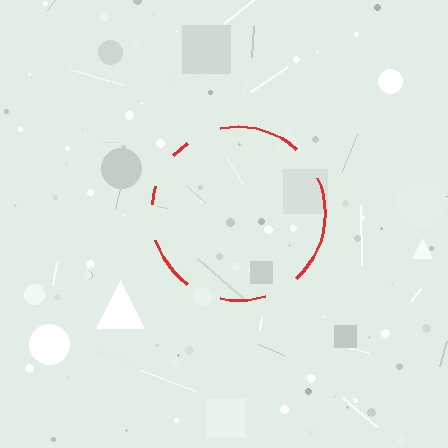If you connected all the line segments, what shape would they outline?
They would outline a circle.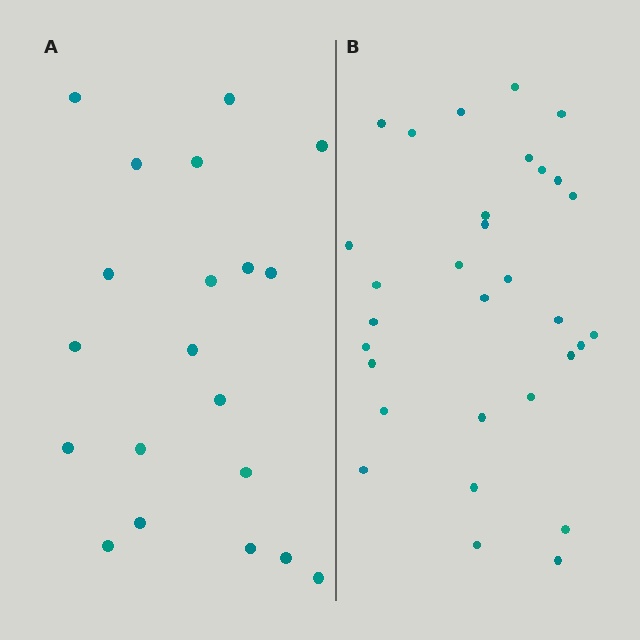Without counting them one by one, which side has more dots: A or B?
Region B (the right region) has more dots.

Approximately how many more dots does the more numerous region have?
Region B has roughly 12 or so more dots than region A.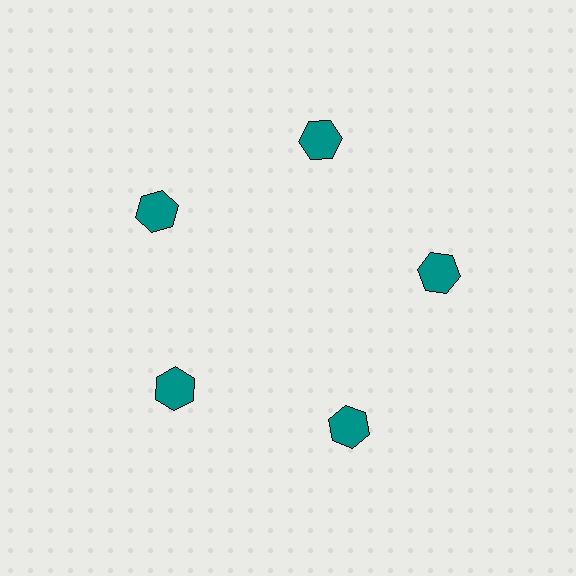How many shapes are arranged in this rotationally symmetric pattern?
There are 5 shapes, arranged in 5 groups of 1.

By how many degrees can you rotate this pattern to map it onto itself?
The pattern maps onto itself every 72 degrees of rotation.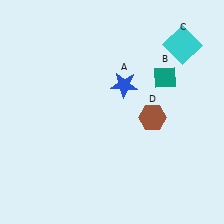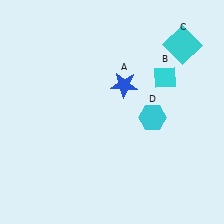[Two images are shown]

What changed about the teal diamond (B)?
In Image 1, B is teal. In Image 2, it changed to cyan.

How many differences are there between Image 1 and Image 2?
There are 2 differences between the two images.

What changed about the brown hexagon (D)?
In Image 1, D is brown. In Image 2, it changed to cyan.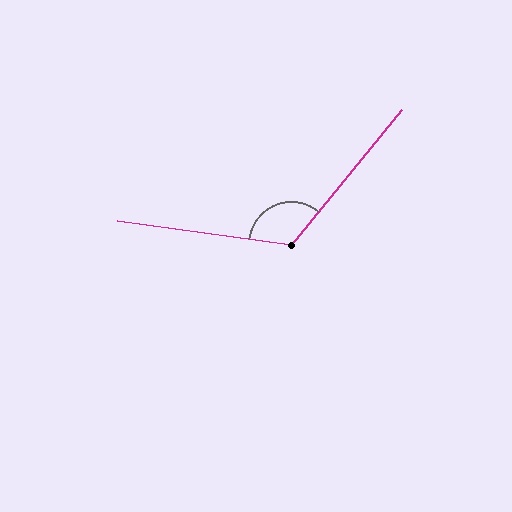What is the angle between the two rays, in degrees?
Approximately 122 degrees.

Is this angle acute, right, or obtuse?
It is obtuse.